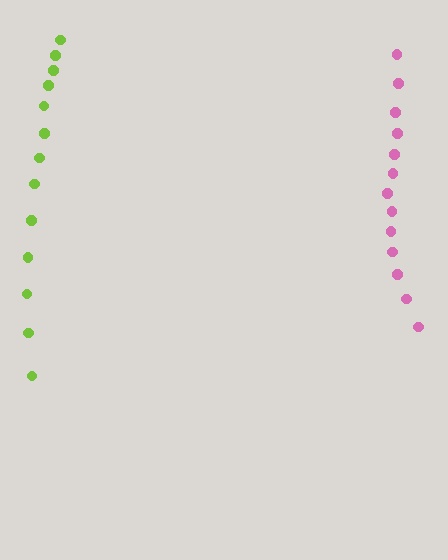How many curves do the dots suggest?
There are 2 distinct paths.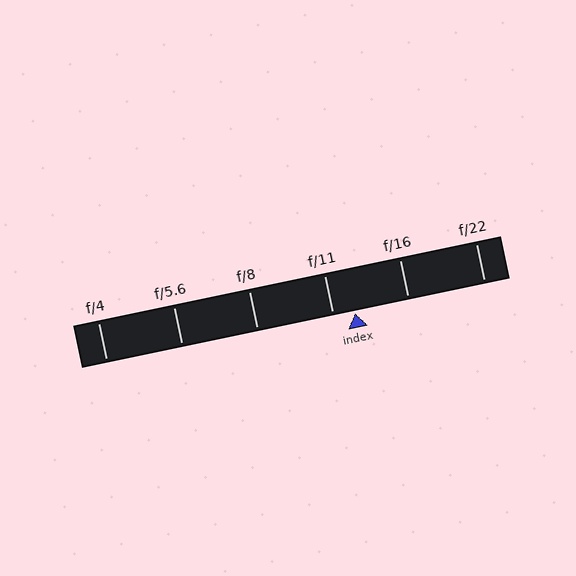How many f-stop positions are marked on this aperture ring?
There are 6 f-stop positions marked.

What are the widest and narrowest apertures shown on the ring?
The widest aperture shown is f/4 and the narrowest is f/22.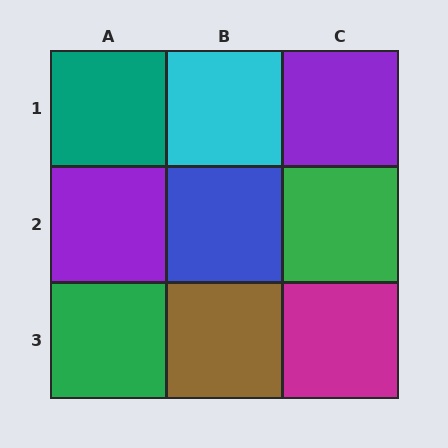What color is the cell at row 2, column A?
Purple.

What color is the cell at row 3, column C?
Magenta.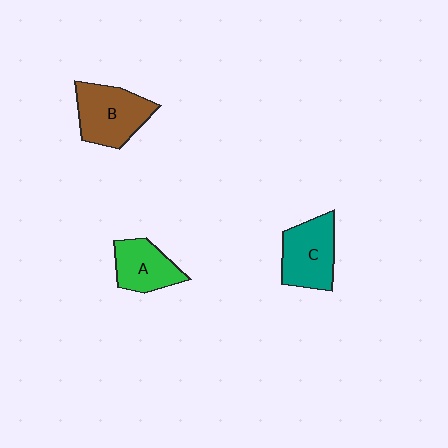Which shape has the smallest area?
Shape A (green).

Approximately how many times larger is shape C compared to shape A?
Approximately 1.2 times.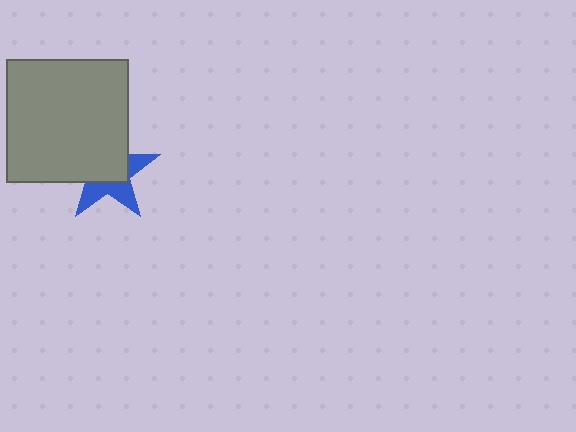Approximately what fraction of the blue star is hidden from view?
Roughly 59% of the blue star is hidden behind the gray square.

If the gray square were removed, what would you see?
You would see the complete blue star.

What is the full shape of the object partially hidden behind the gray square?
The partially hidden object is a blue star.